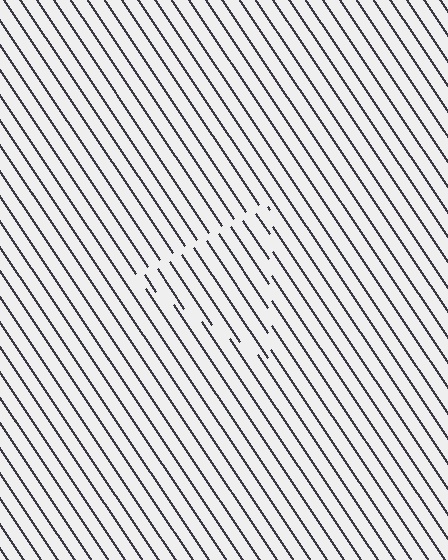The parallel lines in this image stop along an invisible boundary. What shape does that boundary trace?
An illusory triangle. The interior of the shape contains the same grating, shifted by half a period — the contour is defined by the phase discontinuity where line-ends from the inner and outer gratings abut.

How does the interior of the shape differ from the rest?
The interior of the shape contains the same grating, shifted by half a period — the contour is defined by the phase discontinuity where line-ends from the inner and outer gratings abut.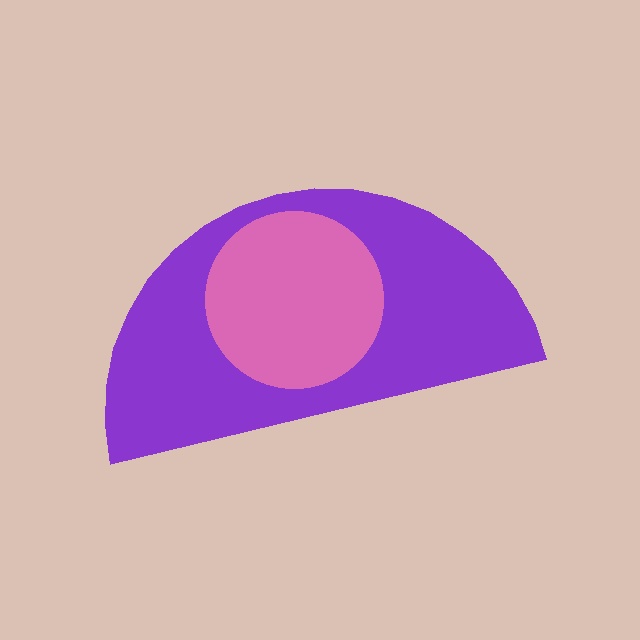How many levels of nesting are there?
2.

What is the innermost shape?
The pink circle.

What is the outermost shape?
The purple semicircle.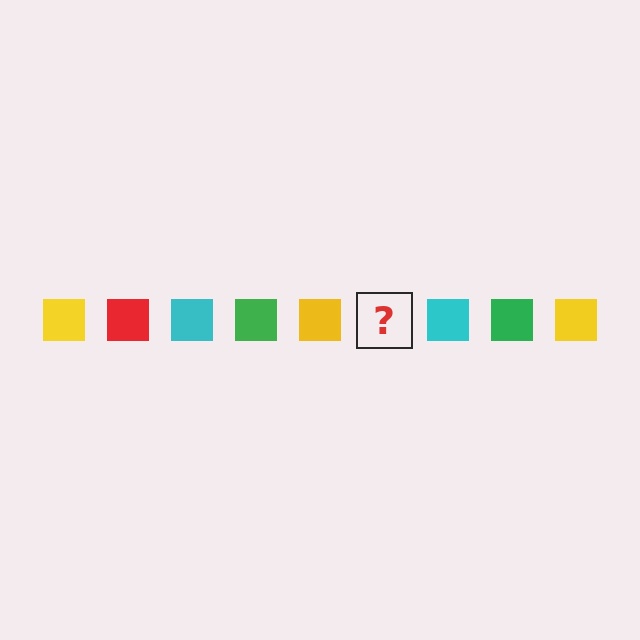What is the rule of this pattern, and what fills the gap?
The rule is that the pattern cycles through yellow, red, cyan, green squares. The gap should be filled with a red square.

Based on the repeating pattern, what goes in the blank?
The blank should be a red square.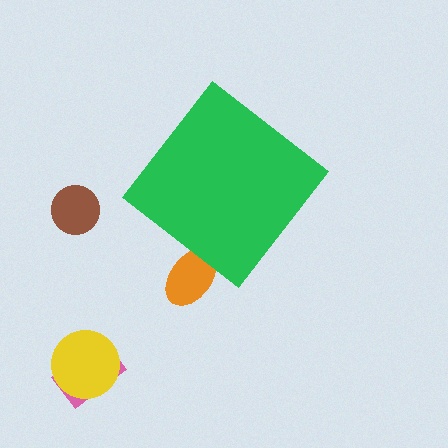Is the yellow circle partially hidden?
No, the yellow circle is fully visible.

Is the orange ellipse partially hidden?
Yes, the orange ellipse is partially hidden behind the green diamond.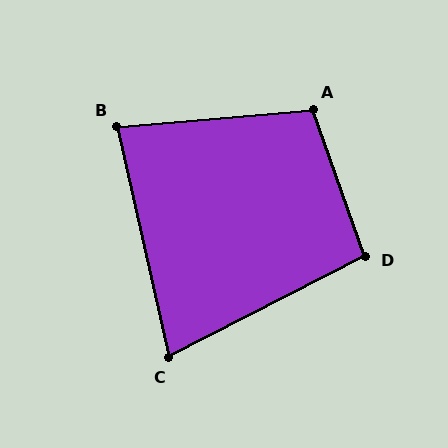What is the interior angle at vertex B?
Approximately 82 degrees (acute).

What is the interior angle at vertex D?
Approximately 98 degrees (obtuse).